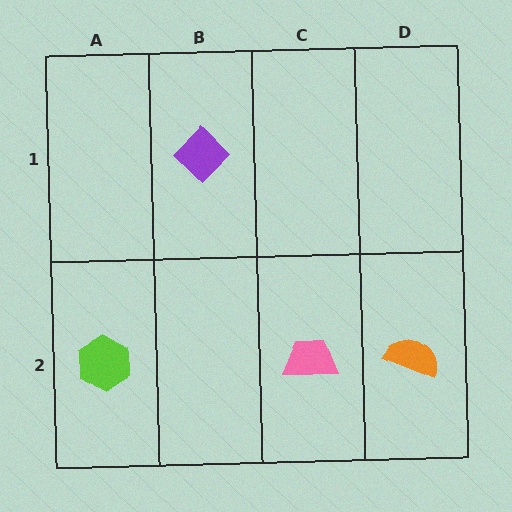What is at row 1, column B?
A purple diamond.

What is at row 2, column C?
A pink trapezoid.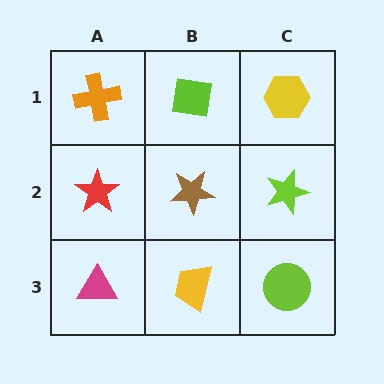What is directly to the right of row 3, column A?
A yellow trapezoid.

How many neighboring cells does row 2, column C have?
3.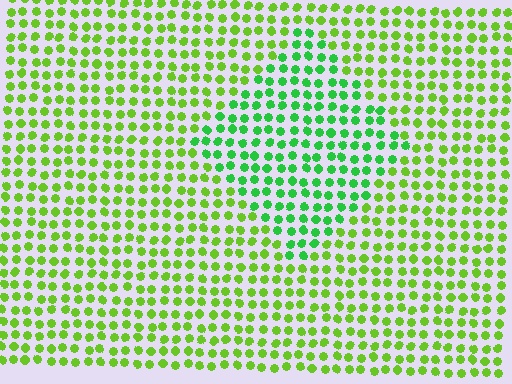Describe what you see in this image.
The image is filled with small lime elements in a uniform arrangement. A diamond-shaped region is visible where the elements are tinted to a slightly different hue, forming a subtle color boundary.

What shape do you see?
I see a diamond.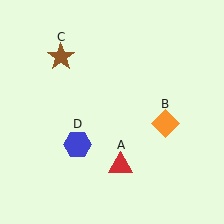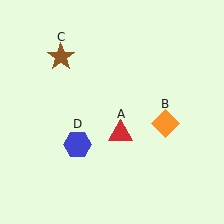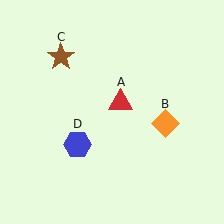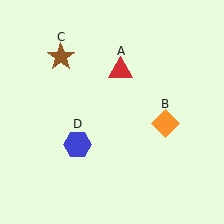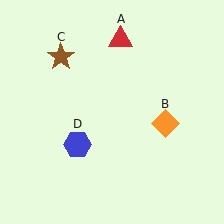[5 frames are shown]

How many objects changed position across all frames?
1 object changed position: red triangle (object A).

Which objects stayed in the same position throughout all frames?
Orange diamond (object B) and brown star (object C) and blue hexagon (object D) remained stationary.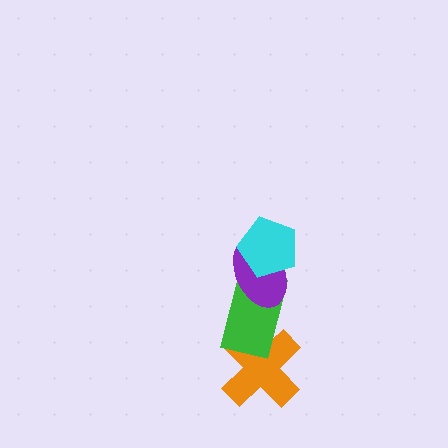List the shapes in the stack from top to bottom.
From top to bottom: the cyan pentagon, the purple ellipse, the green rectangle, the orange cross.